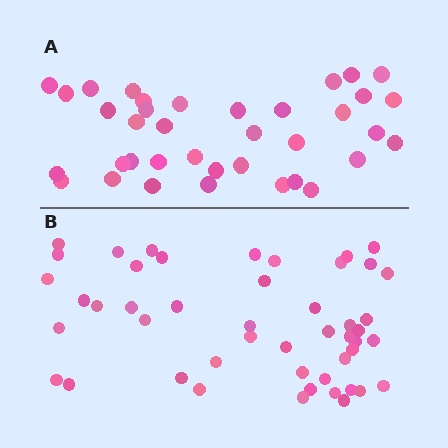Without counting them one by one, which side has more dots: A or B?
Region B (the bottom region) has more dots.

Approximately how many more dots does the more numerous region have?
Region B has roughly 12 or so more dots than region A.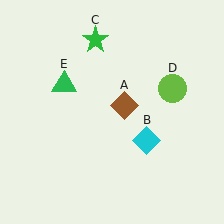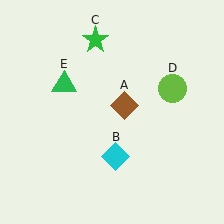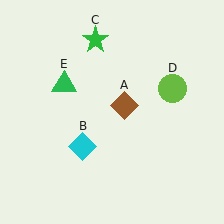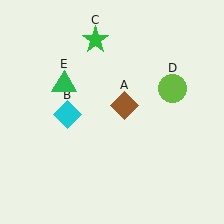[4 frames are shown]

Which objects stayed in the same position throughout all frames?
Brown diamond (object A) and green star (object C) and lime circle (object D) and green triangle (object E) remained stationary.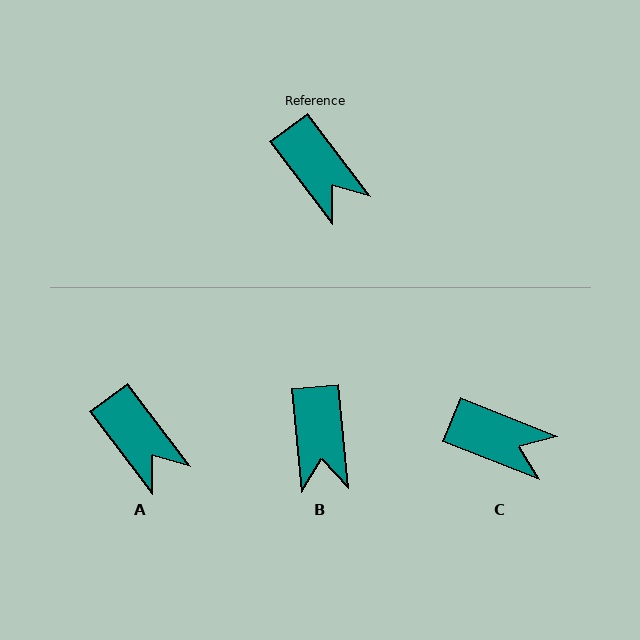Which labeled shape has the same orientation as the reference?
A.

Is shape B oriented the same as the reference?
No, it is off by about 32 degrees.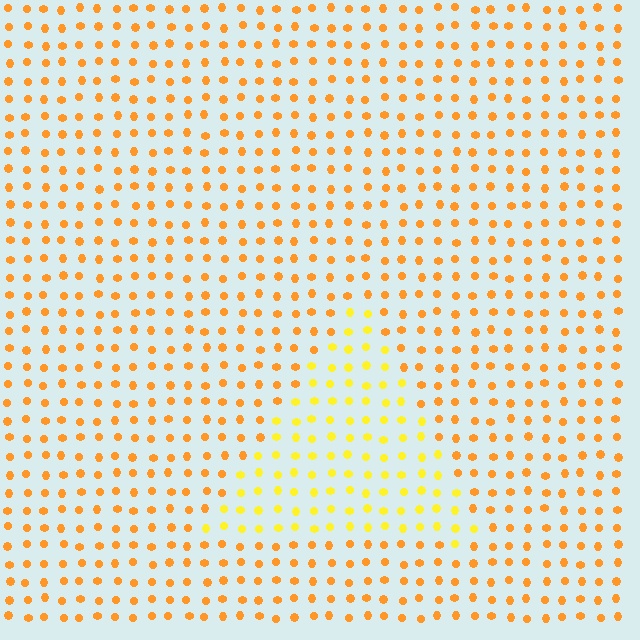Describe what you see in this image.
The image is filled with small orange elements in a uniform arrangement. A triangle-shaped region is visible where the elements are tinted to a slightly different hue, forming a subtle color boundary.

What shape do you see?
I see a triangle.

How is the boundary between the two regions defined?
The boundary is defined purely by a slight shift in hue (about 26 degrees). Spacing, size, and orientation are identical on both sides.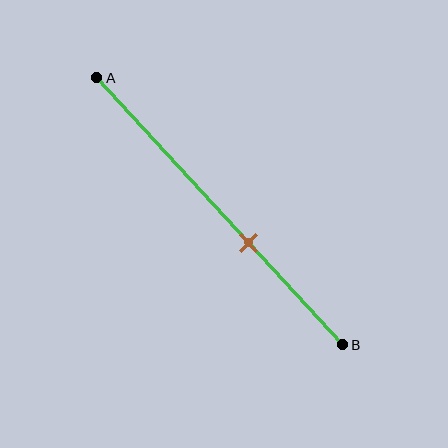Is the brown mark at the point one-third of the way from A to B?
No, the mark is at about 60% from A, not at the 33% one-third point.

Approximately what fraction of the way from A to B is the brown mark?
The brown mark is approximately 60% of the way from A to B.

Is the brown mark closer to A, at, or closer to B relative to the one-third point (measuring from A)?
The brown mark is closer to point B than the one-third point of segment AB.